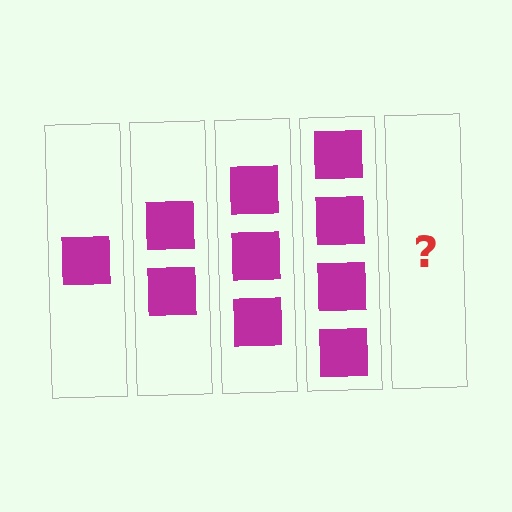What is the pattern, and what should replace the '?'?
The pattern is that each step adds one more square. The '?' should be 5 squares.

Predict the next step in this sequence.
The next step is 5 squares.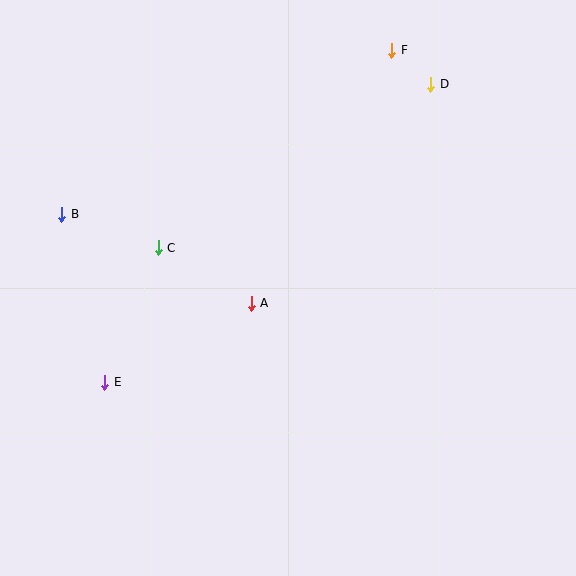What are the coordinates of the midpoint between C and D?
The midpoint between C and D is at (294, 166).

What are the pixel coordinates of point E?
Point E is at (105, 382).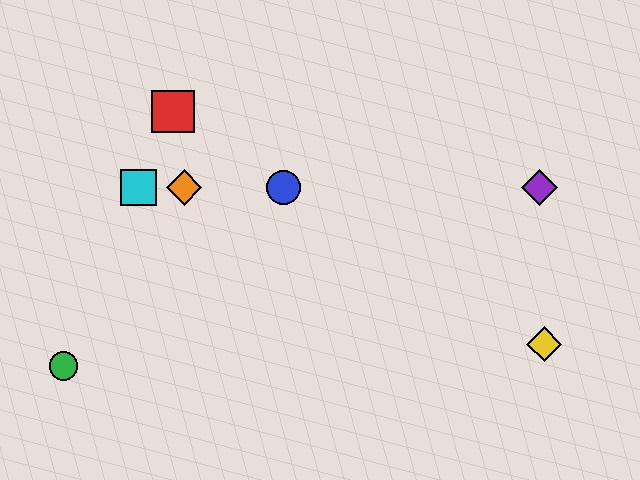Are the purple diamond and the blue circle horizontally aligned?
Yes, both are at y≈188.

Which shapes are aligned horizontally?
The blue circle, the purple diamond, the orange diamond, the cyan square are aligned horizontally.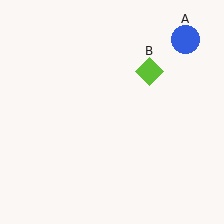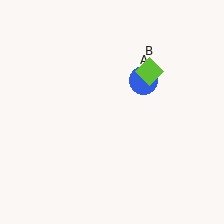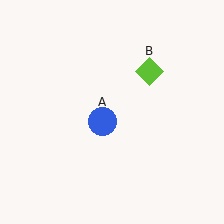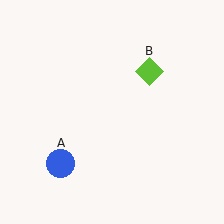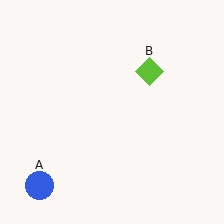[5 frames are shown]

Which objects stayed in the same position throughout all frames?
Lime diamond (object B) remained stationary.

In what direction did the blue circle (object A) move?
The blue circle (object A) moved down and to the left.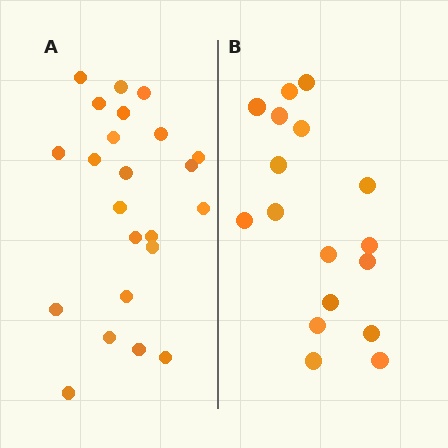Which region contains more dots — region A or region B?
Region A (the left region) has more dots.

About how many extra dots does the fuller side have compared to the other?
Region A has about 6 more dots than region B.